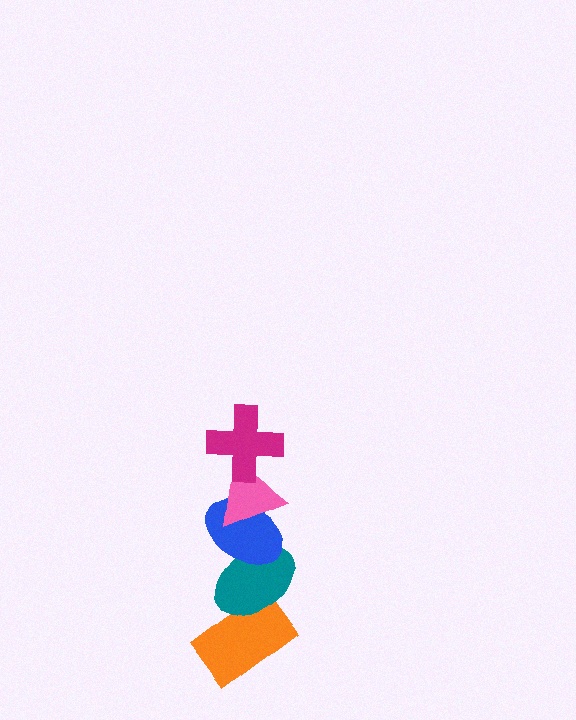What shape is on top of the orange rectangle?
The teal ellipse is on top of the orange rectangle.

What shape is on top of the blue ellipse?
The pink triangle is on top of the blue ellipse.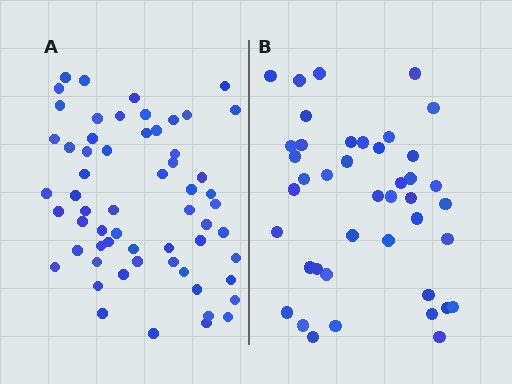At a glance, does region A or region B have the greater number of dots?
Region A (the left region) has more dots.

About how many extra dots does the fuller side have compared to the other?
Region A has approximately 20 more dots than region B.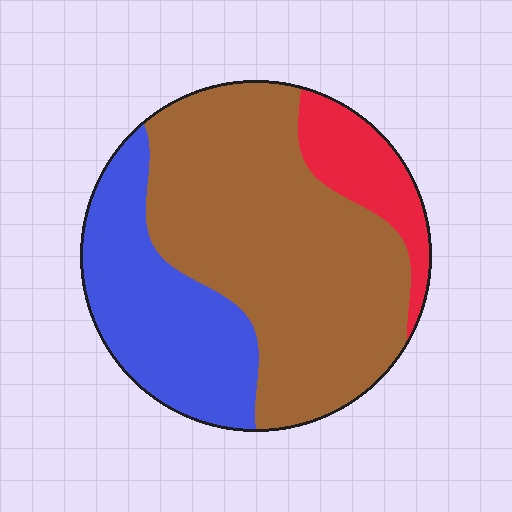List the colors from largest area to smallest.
From largest to smallest: brown, blue, red.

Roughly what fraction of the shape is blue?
Blue takes up about one quarter (1/4) of the shape.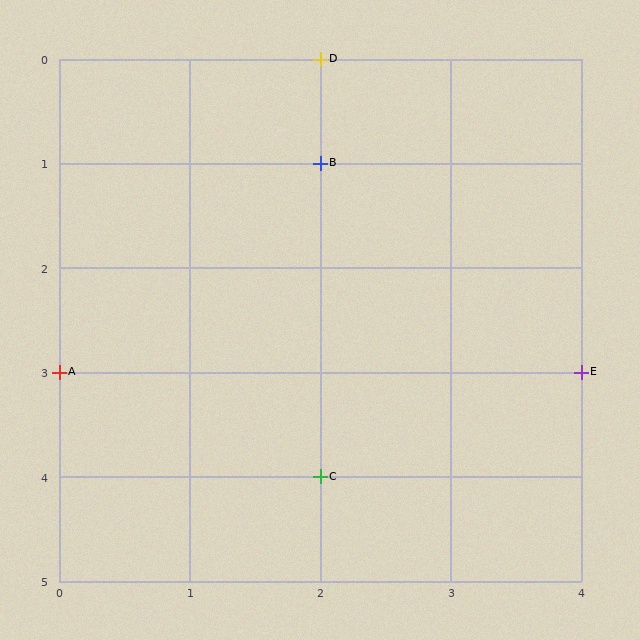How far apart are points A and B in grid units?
Points A and B are 2 columns and 2 rows apart (about 2.8 grid units diagonally).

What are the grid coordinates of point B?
Point B is at grid coordinates (2, 1).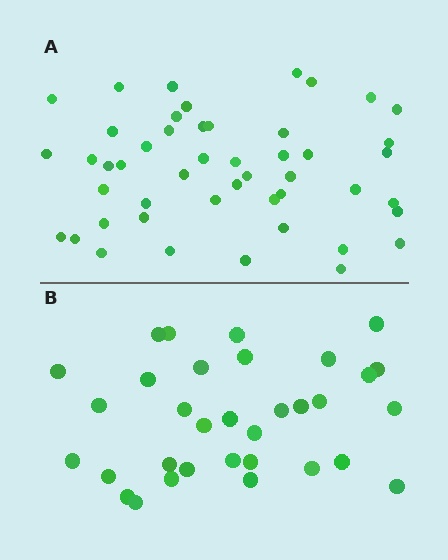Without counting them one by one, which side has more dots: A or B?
Region A (the top region) has more dots.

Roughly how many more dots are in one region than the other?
Region A has approximately 15 more dots than region B.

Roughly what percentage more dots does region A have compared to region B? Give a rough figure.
About 45% more.